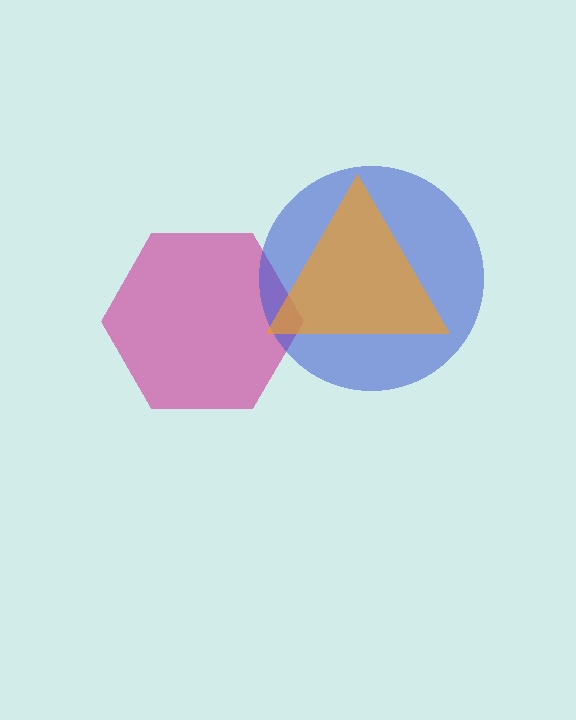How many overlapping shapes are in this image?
There are 3 overlapping shapes in the image.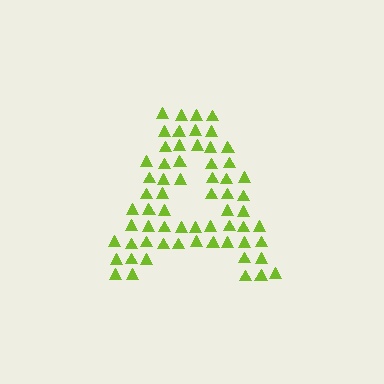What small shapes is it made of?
It is made of small triangles.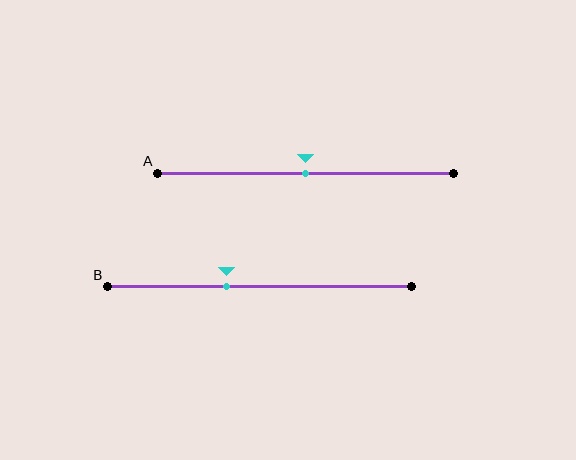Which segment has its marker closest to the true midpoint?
Segment A has its marker closest to the true midpoint.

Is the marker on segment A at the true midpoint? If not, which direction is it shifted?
Yes, the marker on segment A is at the true midpoint.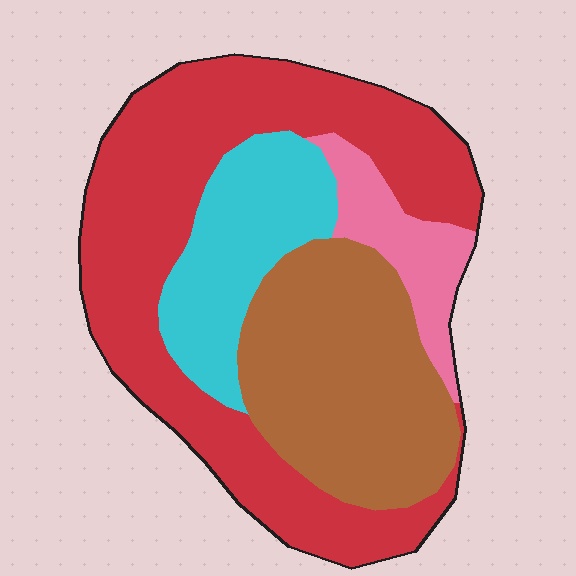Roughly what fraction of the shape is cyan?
Cyan takes up less than a quarter of the shape.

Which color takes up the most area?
Red, at roughly 45%.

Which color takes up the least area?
Pink, at roughly 10%.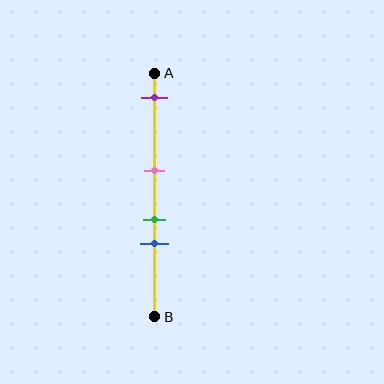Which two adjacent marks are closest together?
The green and blue marks are the closest adjacent pair.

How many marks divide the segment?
There are 4 marks dividing the segment.